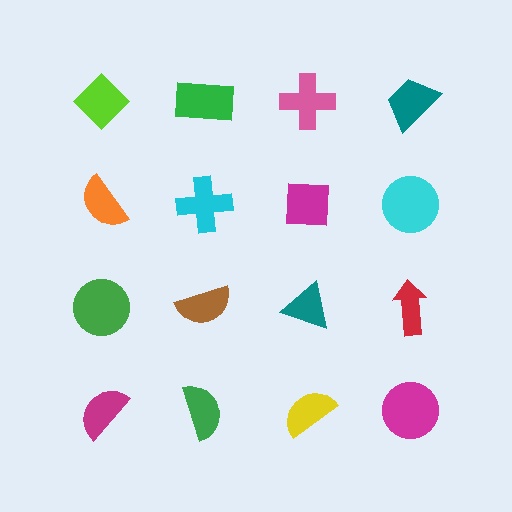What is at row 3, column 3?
A teal triangle.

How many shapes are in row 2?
4 shapes.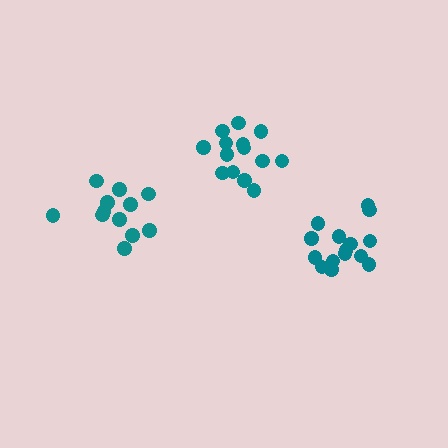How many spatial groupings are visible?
There are 3 spatial groupings.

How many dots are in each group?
Group 1: 12 dots, Group 2: 14 dots, Group 3: 15 dots (41 total).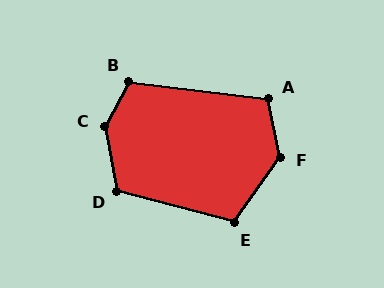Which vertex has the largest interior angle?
C, at approximately 141 degrees.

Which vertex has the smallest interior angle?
A, at approximately 108 degrees.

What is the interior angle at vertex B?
Approximately 111 degrees (obtuse).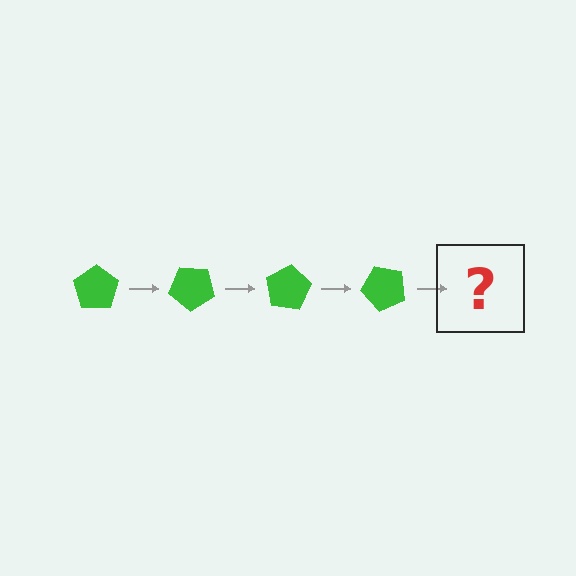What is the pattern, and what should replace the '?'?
The pattern is that the pentagon rotates 40 degrees each step. The '?' should be a green pentagon rotated 160 degrees.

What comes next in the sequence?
The next element should be a green pentagon rotated 160 degrees.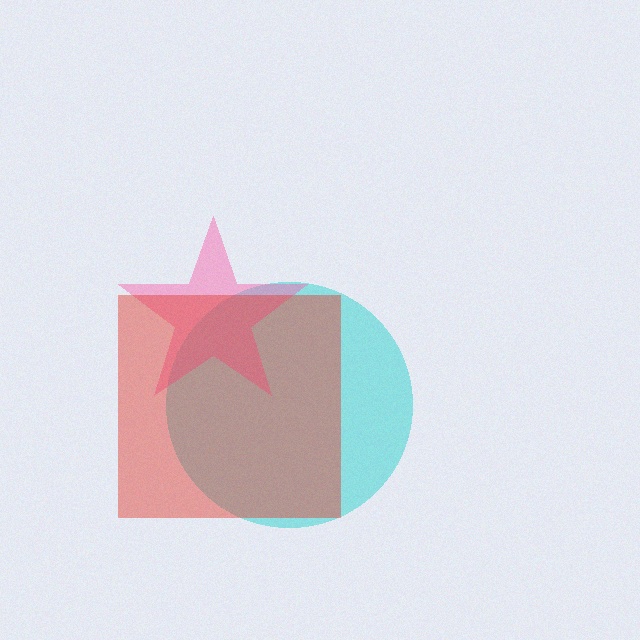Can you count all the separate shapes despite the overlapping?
Yes, there are 3 separate shapes.